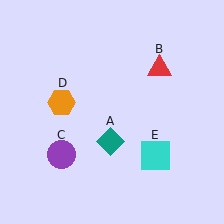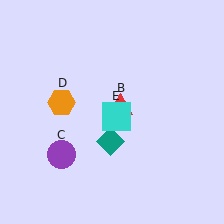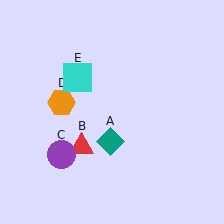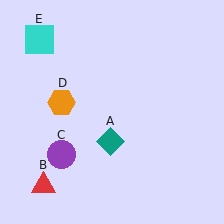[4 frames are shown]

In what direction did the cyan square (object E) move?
The cyan square (object E) moved up and to the left.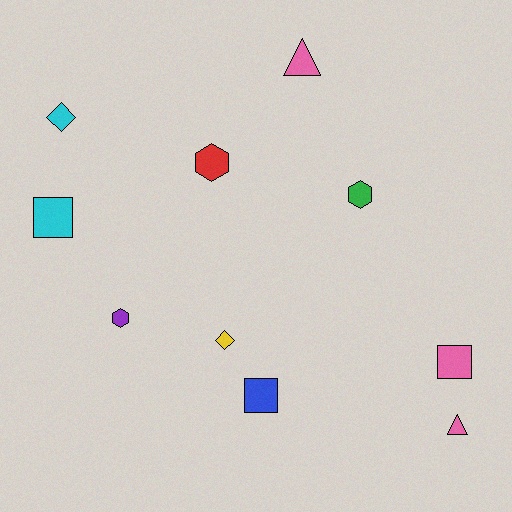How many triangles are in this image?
There are 2 triangles.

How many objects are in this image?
There are 10 objects.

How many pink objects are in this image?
There are 3 pink objects.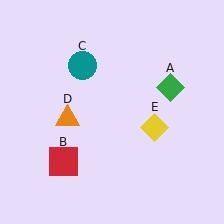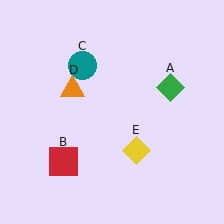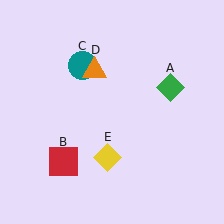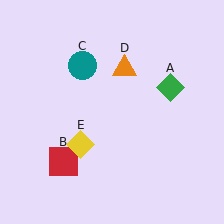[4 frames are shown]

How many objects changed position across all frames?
2 objects changed position: orange triangle (object D), yellow diamond (object E).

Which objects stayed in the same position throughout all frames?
Green diamond (object A) and red square (object B) and teal circle (object C) remained stationary.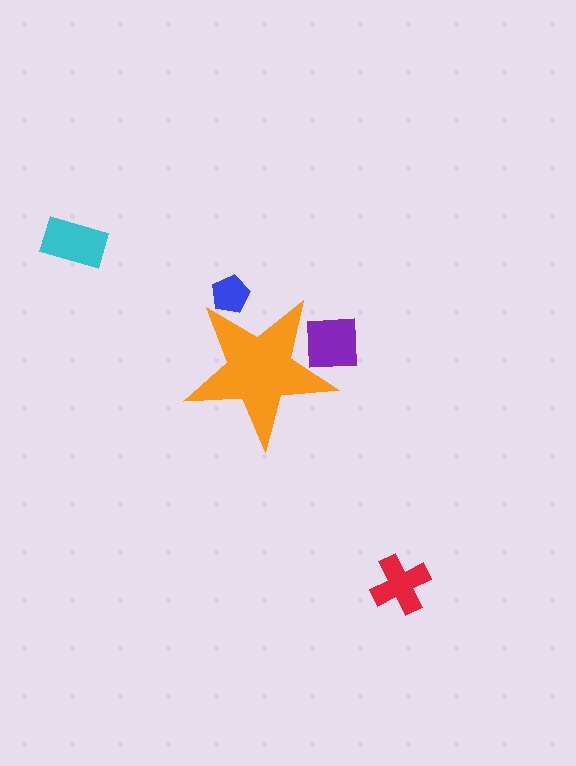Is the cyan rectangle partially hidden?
No, the cyan rectangle is fully visible.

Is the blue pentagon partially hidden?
Yes, the blue pentagon is partially hidden behind the orange star.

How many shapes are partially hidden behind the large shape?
2 shapes are partially hidden.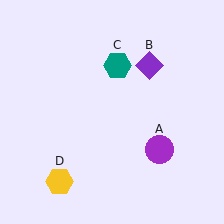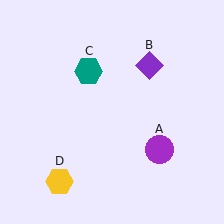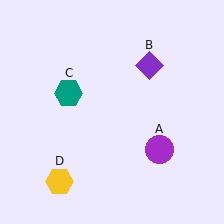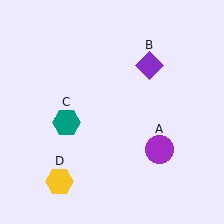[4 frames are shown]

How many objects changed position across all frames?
1 object changed position: teal hexagon (object C).